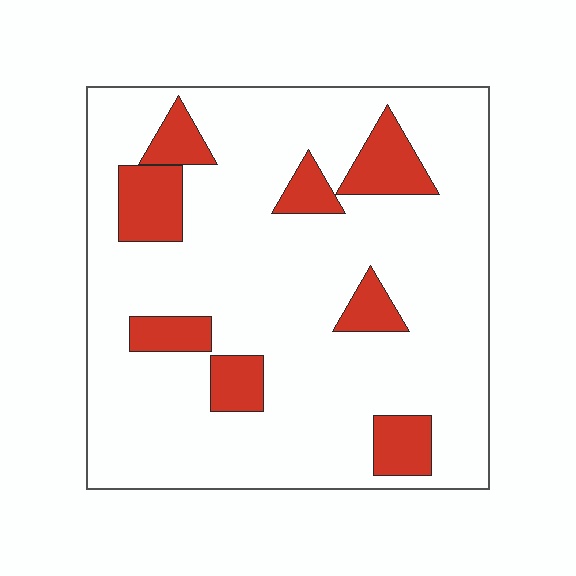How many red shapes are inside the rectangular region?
8.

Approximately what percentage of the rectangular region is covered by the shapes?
Approximately 15%.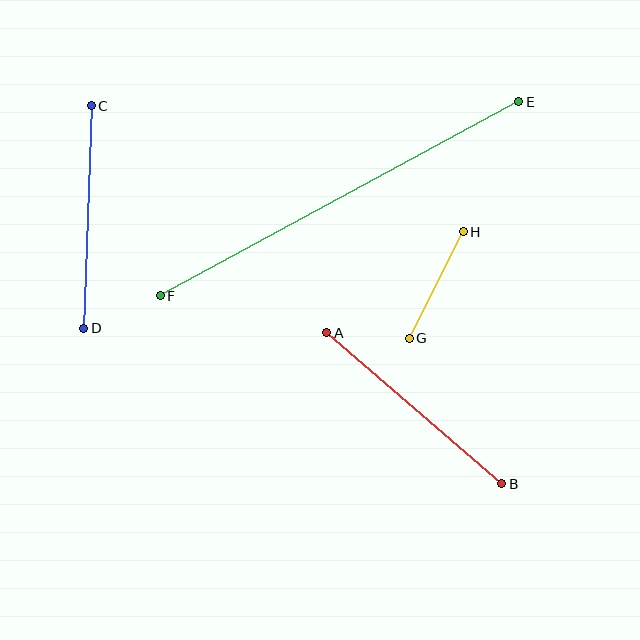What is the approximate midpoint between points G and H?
The midpoint is at approximately (436, 285) pixels.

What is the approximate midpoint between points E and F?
The midpoint is at approximately (339, 199) pixels.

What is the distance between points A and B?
The distance is approximately 231 pixels.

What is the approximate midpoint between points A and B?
The midpoint is at approximately (414, 408) pixels.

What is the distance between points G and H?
The distance is approximately 120 pixels.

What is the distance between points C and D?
The distance is approximately 222 pixels.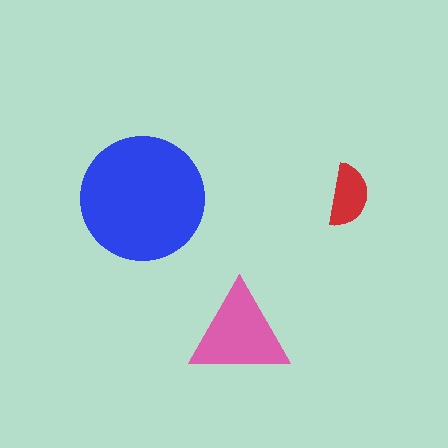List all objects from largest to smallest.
The blue circle, the pink triangle, the red semicircle.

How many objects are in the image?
There are 3 objects in the image.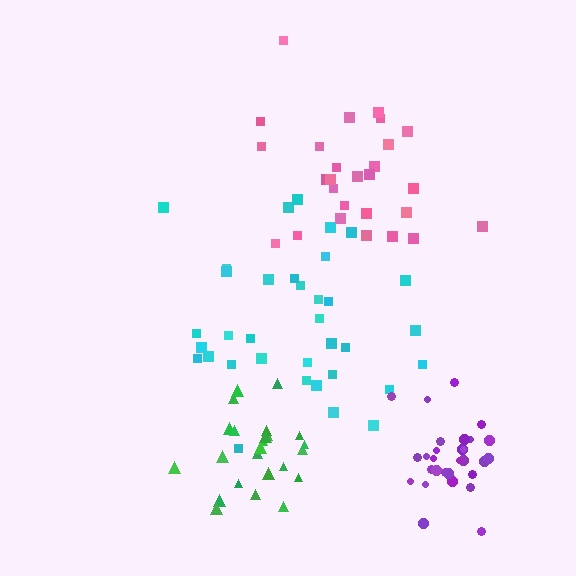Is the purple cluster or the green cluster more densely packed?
Purple.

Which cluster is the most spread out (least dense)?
Pink.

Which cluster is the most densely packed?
Purple.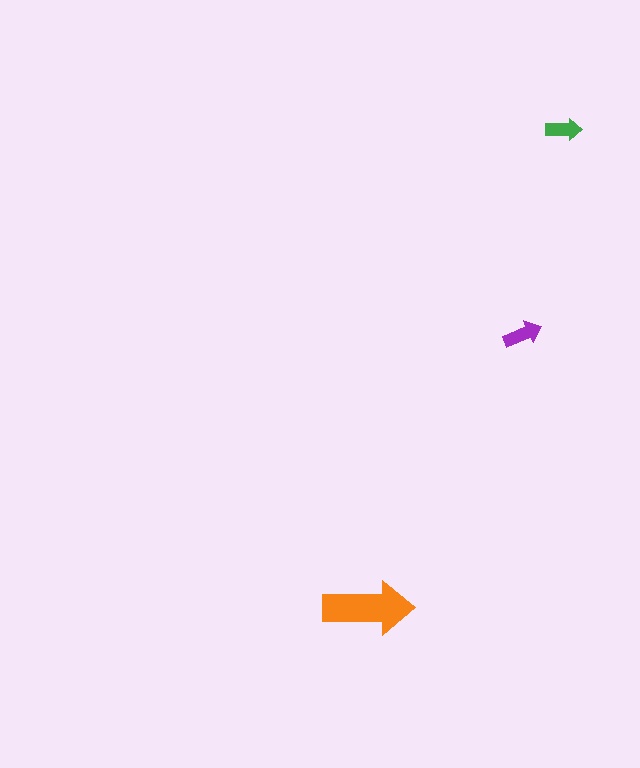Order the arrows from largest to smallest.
the orange one, the purple one, the green one.